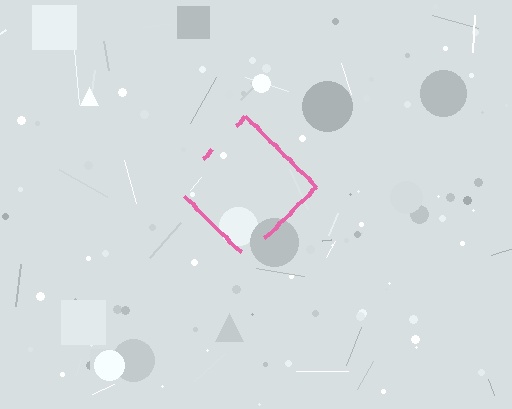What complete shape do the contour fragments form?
The contour fragments form a diamond.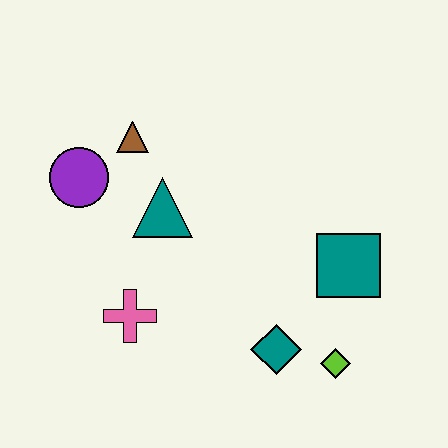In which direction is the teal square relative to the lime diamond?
The teal square is above the lime diamond.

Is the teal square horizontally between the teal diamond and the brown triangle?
No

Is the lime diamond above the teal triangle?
No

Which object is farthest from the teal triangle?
The lime diamond is farthest from the teal triangle.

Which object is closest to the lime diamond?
The teal diamond is closest to the lime diamond.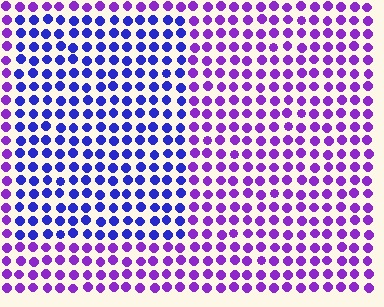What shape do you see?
I see a rectangle.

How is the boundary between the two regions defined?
The boundary is defined purely by a slight shift in hue (about 38 degrees). Spacing, size, and orientation are identical on both sides.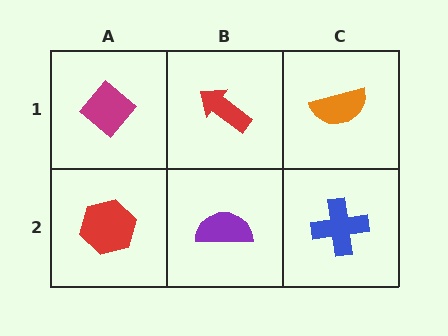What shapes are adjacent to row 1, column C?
A blue cross (row 2, column C), a red arrow (row 1, column B).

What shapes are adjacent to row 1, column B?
A purple semicircle (row 2, column B), a magenta diamond (row 1, column A), an orange semicircle (row 1, column C).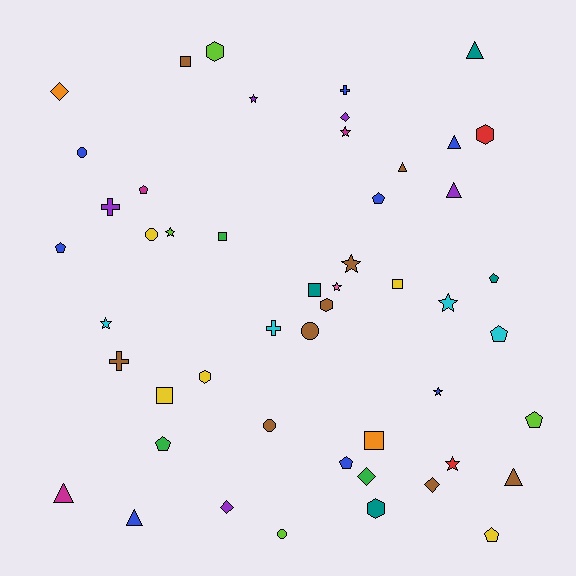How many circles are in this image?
There are 5 circles.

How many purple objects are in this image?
There are 5 purple objects.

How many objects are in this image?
There are 50 objects.